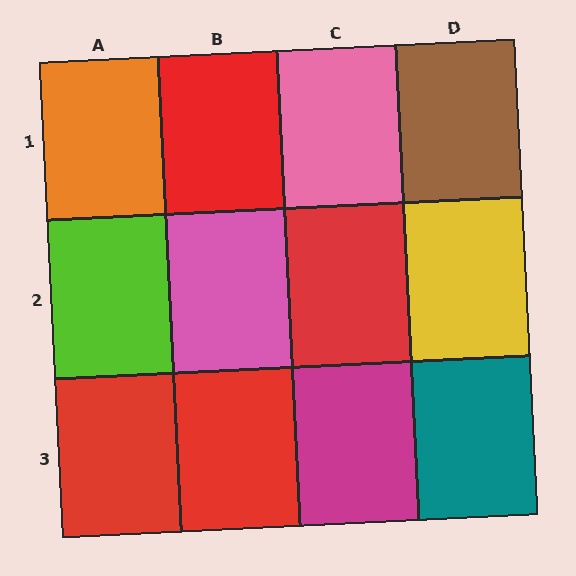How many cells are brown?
1 cell is brown.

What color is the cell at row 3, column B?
Red.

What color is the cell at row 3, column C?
Magenta.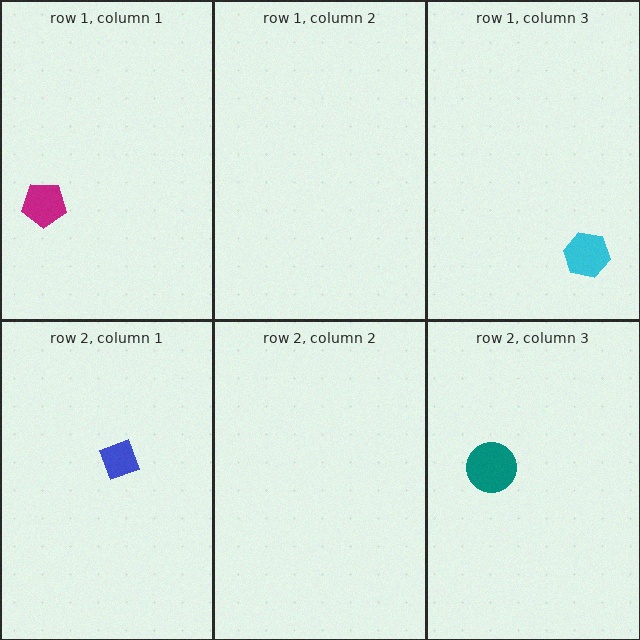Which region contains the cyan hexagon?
The row 1, column 3 region.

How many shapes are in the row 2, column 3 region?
1.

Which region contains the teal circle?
The row 2, column 3 region.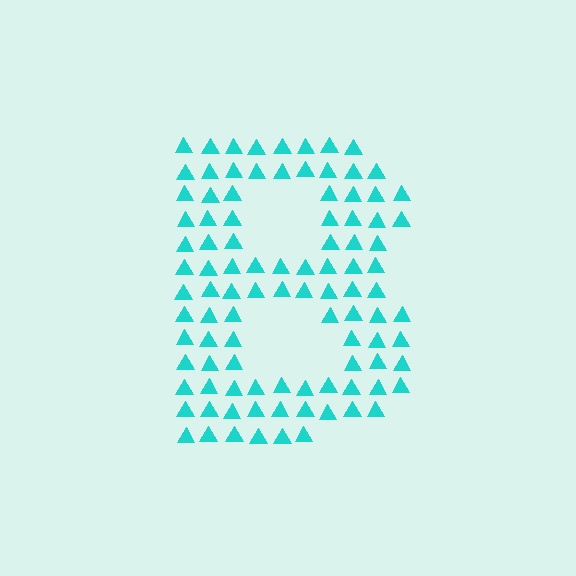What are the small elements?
The small elements are triangles.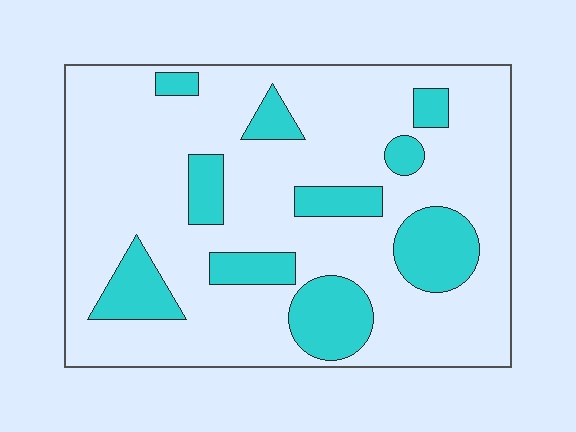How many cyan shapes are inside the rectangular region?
10.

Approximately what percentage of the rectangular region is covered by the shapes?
Approximately 20%.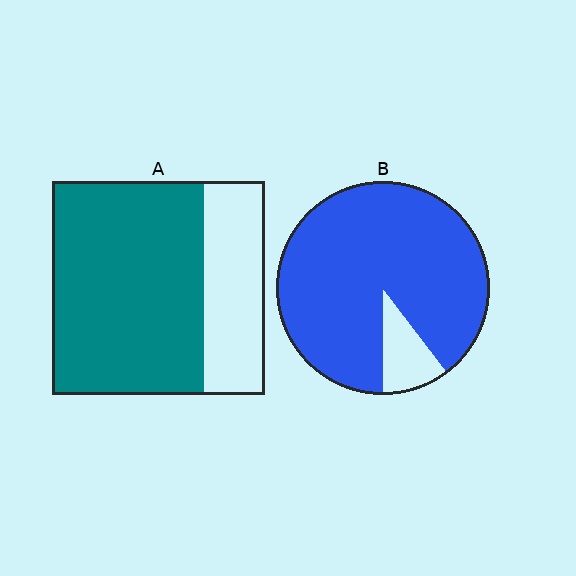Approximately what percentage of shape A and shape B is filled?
A is approximately 70% and B is approximately 90%.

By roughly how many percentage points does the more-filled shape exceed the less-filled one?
By roughly 20 percentage points (B over A).